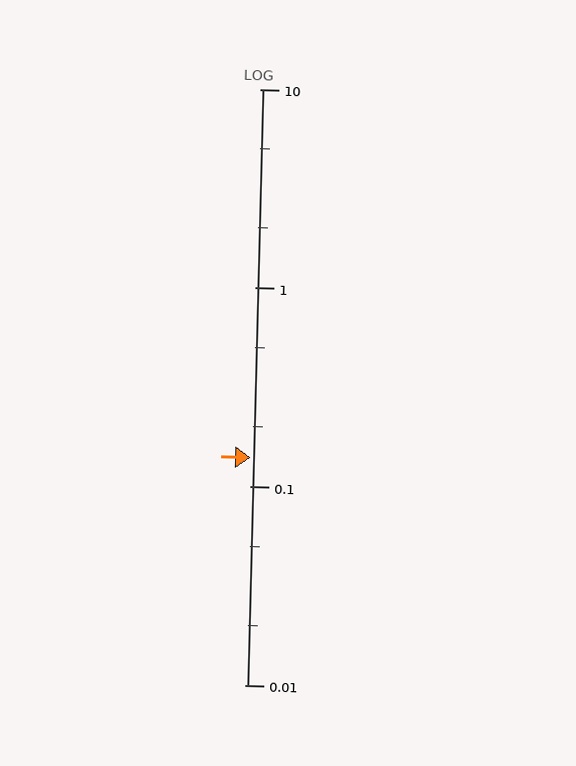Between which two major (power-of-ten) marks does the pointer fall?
The pointer is between 0.1 and 1.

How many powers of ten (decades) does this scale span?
The scale spans 3 decades, from 0.01 to 10.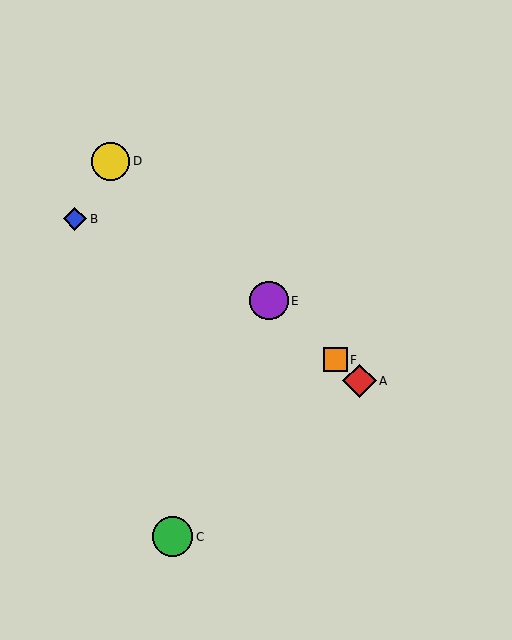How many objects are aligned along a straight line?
4 objects (A, D, E, F) are aligned along a straight line.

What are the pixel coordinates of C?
Object C is at (173, 537).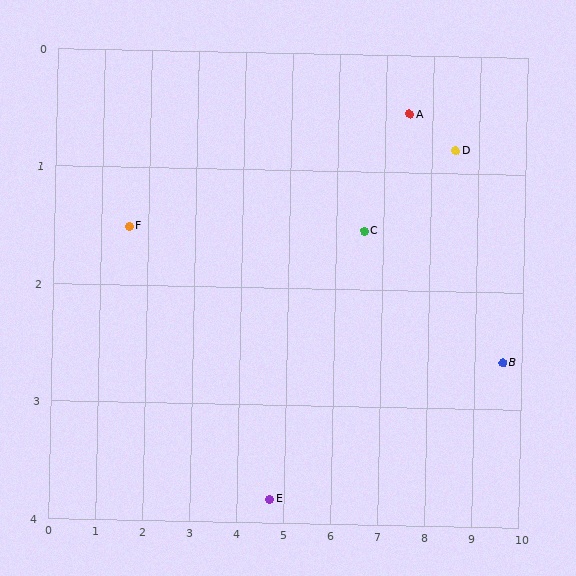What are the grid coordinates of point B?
Point B is at approximately (9.6, 2.6).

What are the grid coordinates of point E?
Point E is at approximately (4.7, 3.8).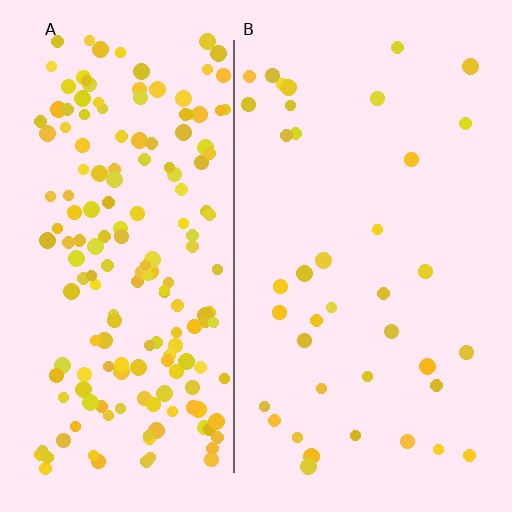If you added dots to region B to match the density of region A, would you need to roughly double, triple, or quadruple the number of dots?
Approximately quadruple.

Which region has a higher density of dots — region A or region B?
A (the left).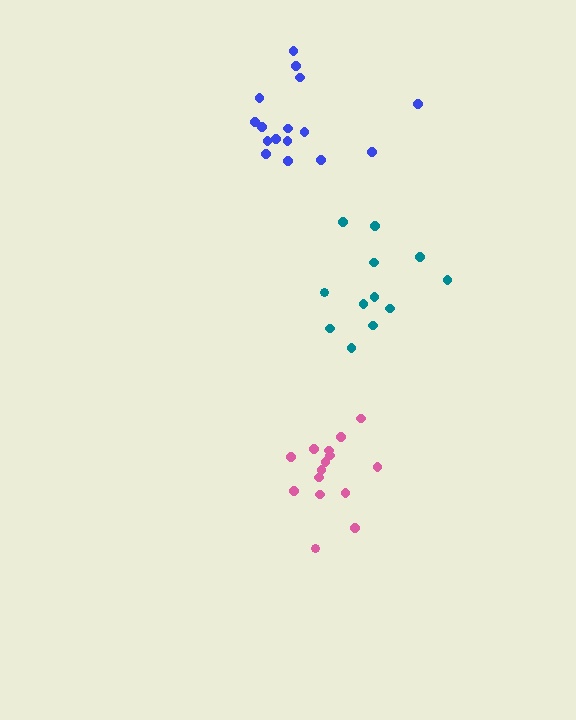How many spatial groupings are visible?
There are 3 spatial groupings.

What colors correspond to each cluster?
The clusters are colored: pink, teal, blue.